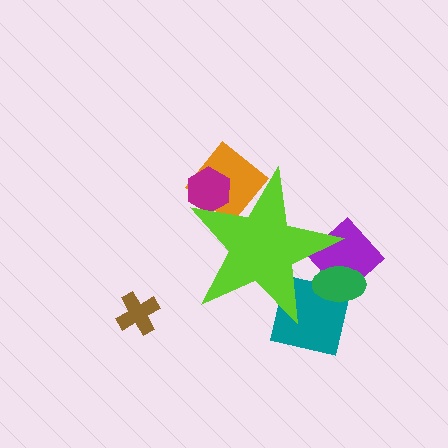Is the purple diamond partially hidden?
Yes, the purple diamond is partially hidden behind the lime star.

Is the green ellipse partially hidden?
Yes, the green ellipse is partially hidden behind the lime star.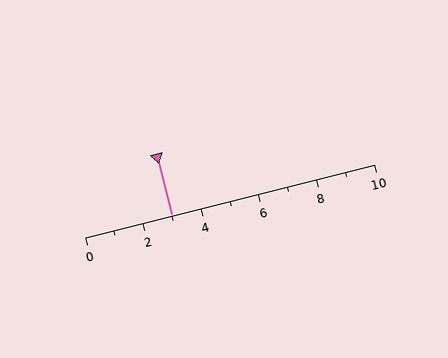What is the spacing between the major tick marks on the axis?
The major ticks are spaced 2 apart.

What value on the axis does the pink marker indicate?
The marker indicates approximately 3.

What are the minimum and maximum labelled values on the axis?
The axis runs from 0 to 10.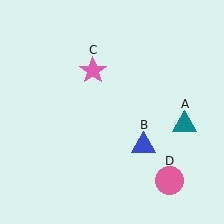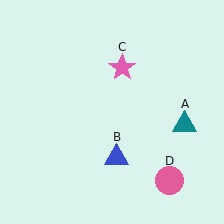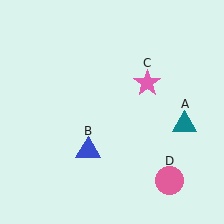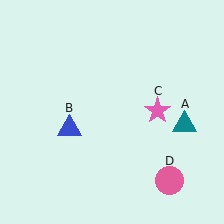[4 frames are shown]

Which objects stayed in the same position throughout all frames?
Teal triangle (object A) and pink circle (object D) remained stationary.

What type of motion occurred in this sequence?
The blue triangle (object B), pink star (object C) rotated clockwise around the center of the scene.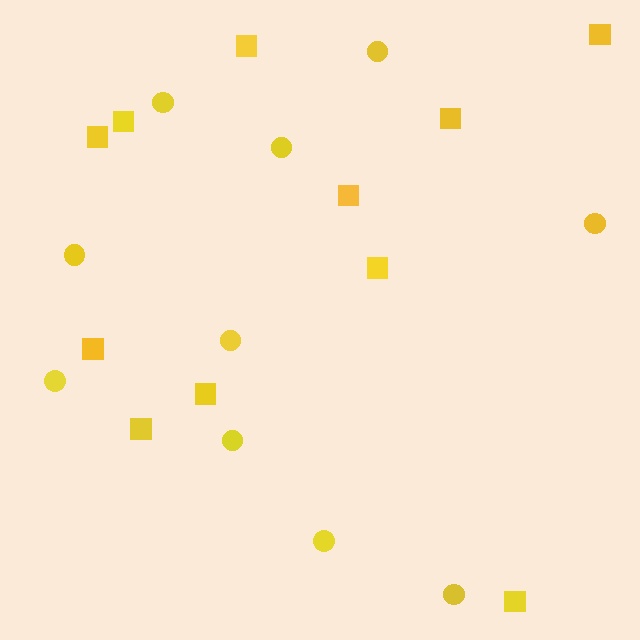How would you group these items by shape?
There are 2 groups: one group of circles (10) and one group of squares (11).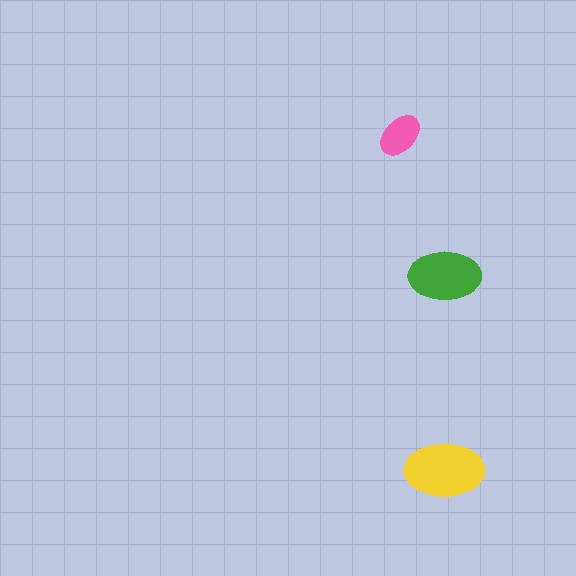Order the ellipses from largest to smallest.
the yellow one, the green one, the pink one.